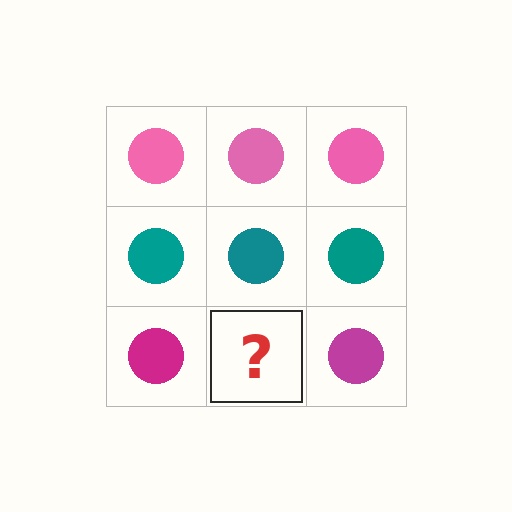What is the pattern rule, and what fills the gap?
The rule is that each row has a consistent color. The gap should be filled with a magenta circle.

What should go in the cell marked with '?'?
The missing cell should contain a magenta circle.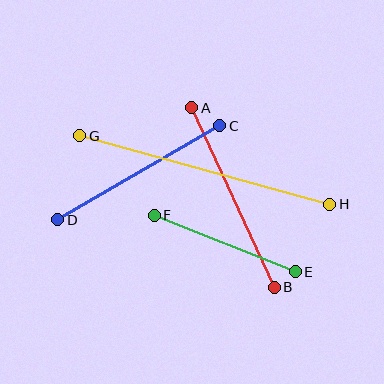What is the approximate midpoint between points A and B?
The midpoint is at approximately (233, 198) pixels.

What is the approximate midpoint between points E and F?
The midpoint is at approximately (225, 244) pixels.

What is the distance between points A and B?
The distance is approximately 198 pixels.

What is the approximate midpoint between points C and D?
The midpoint is at approximately (139, 173) pixels.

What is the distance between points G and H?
The distance is approximately 259 pixels.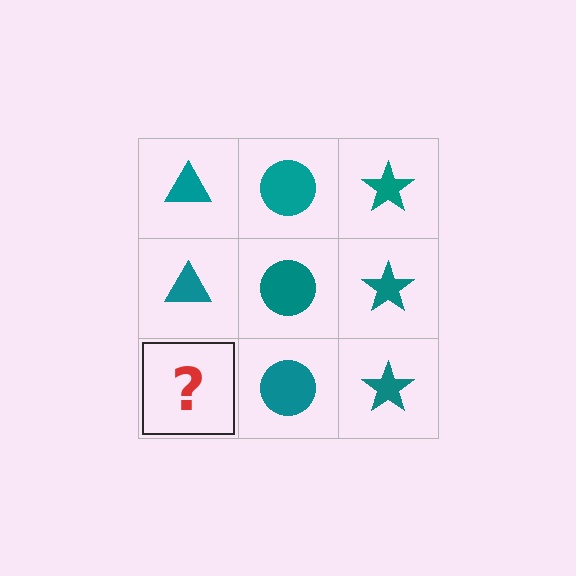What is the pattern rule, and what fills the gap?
The rule is that each column has a consistent shape. The gap should be filled with a teal triangle.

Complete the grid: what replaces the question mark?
The question mark should be replaced with a teal triangle.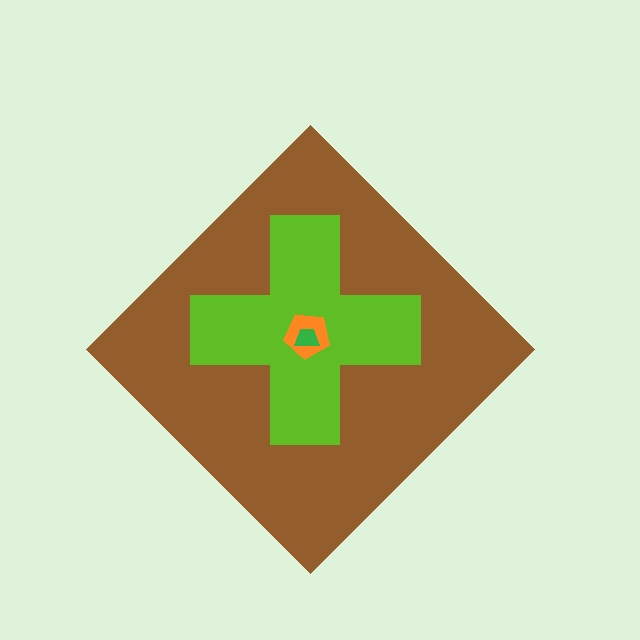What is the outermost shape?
The brown diamond.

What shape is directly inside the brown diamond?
The lime cross.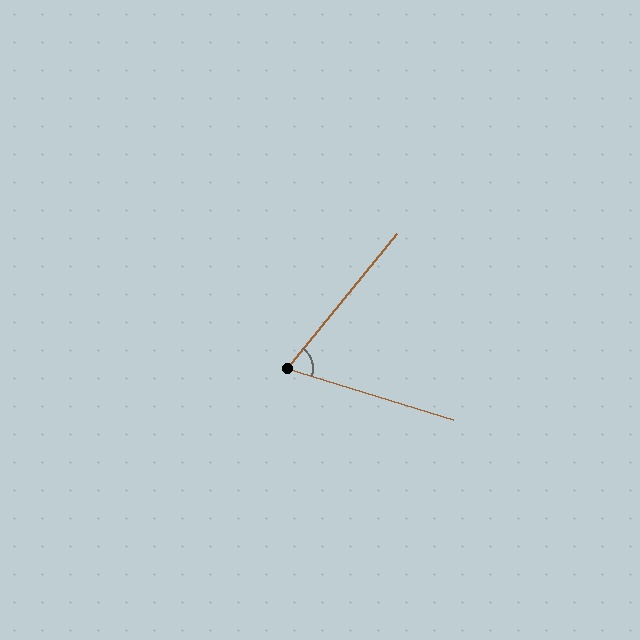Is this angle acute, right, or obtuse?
It is acute.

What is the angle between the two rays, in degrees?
Approximately 68 degrees.